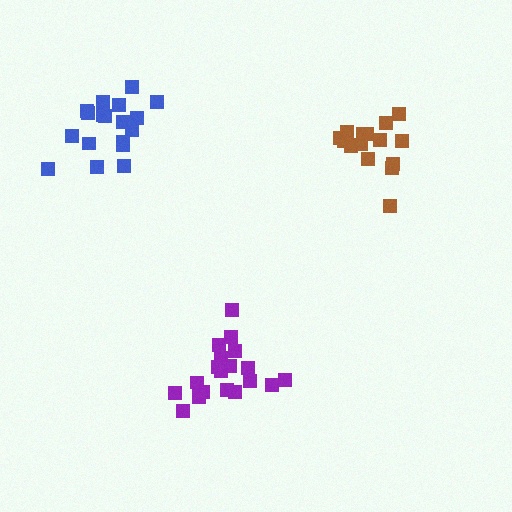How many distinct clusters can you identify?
There are 3 distinct clusters.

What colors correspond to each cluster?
The clusters are colored: blue, brown, purple.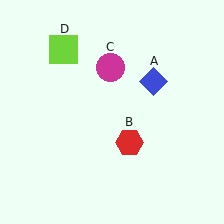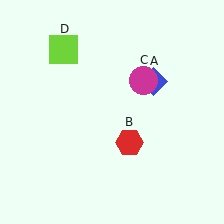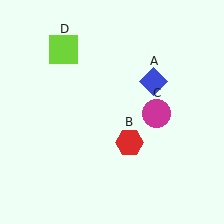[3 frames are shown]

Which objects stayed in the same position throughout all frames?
Blue diamond (object A) and red hexagon (object B) and lime square (object D) remained stationary.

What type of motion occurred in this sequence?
The magenta circle (object C) rotated clockwise around the center of the scene.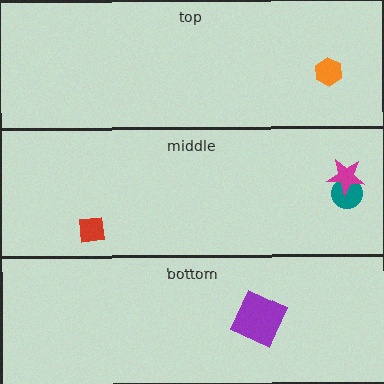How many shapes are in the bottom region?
1.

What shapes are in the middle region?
The red square, the teal circle, the magenta star.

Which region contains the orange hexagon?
The top region.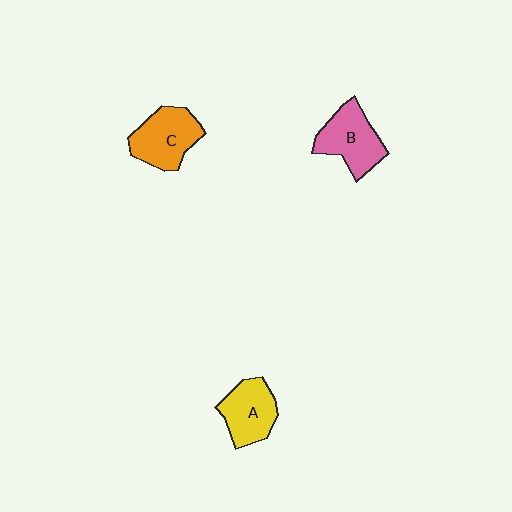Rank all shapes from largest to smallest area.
From largest to smallest: C (orange), B (pink), A (yellow).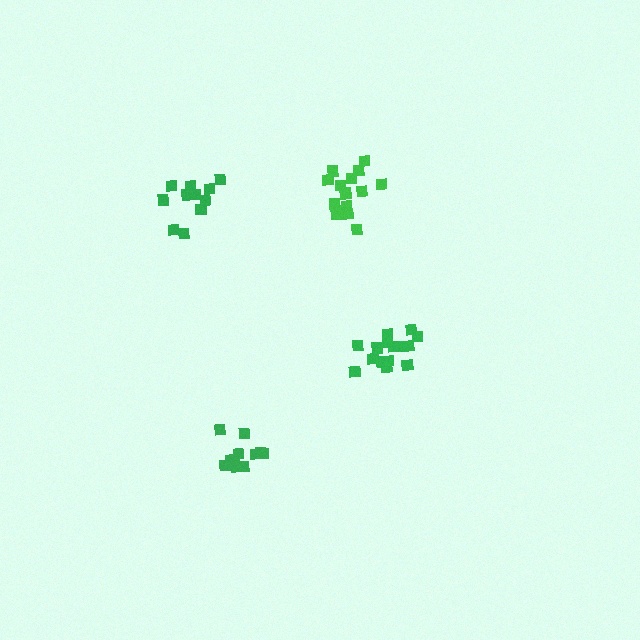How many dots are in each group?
Group 1: 15 dots, Group 2: 11 dots, Group 3: 11 dots, Group 4: 15 dots (52 total).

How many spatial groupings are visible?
There are 4 spatial groupings.